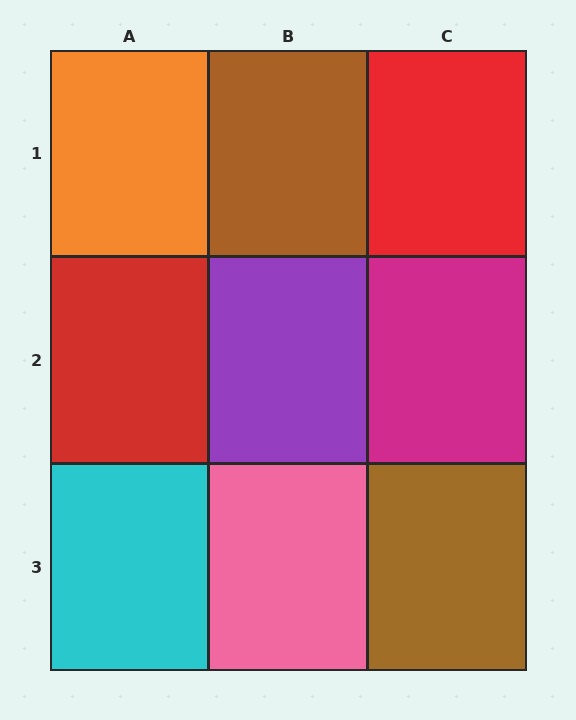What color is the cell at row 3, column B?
Pink.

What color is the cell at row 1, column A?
Orange.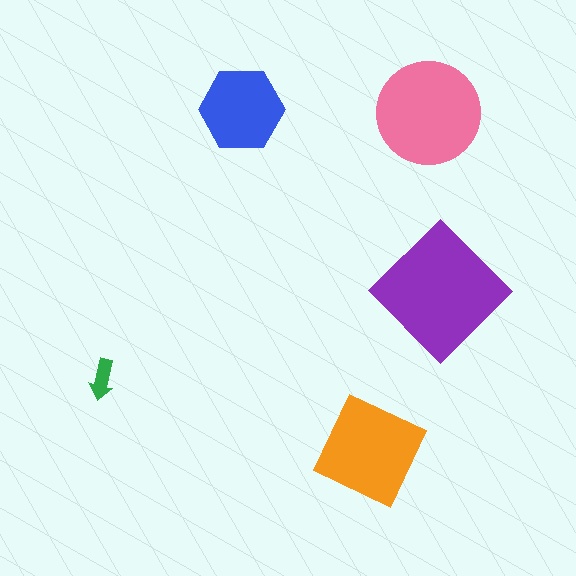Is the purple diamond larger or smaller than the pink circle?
Larger.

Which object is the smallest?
The green arrow.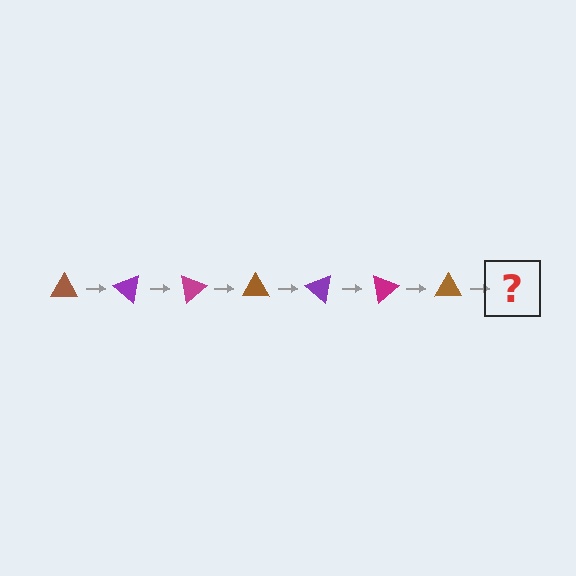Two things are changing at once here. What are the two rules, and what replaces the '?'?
The two rules are that it rotates 40 degrees each step and the color cycles through brown, purple, and magenta. The '?' should be a purple triangle, rotated 280 degrees from the start.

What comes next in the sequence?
The next element should be a purple triangle, rotated 280 degrees from the start.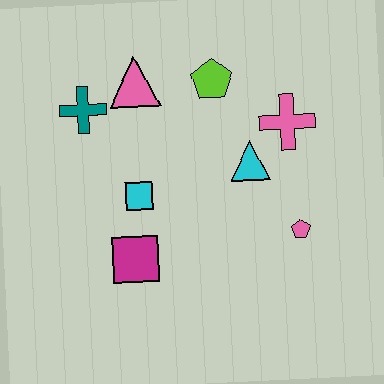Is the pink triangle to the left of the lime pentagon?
Yes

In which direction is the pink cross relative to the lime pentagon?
The pink cross is to the right of the lime pentagon.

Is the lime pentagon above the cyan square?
Yes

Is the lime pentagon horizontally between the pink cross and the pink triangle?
Yes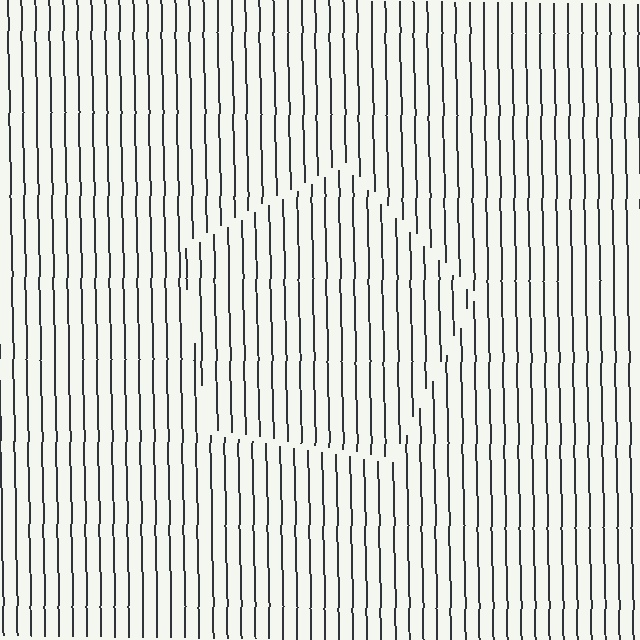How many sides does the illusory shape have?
5 sides — the line-ends trace a pentagon.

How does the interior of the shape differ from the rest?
The interior of the shape contains the same grating, shifted by half a period — the contour is defined by the phase discontinuity where line-ends from the inner and outer gratings abut.